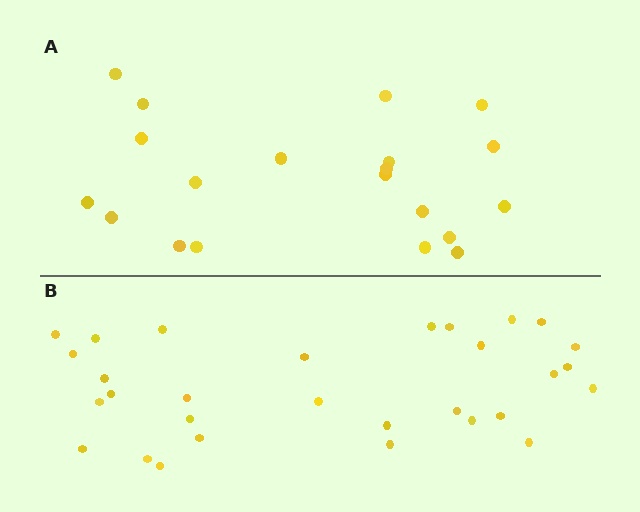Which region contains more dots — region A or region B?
Region B (the bottom region) has more dots.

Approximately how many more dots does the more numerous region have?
Region B has roughly 10 or so more dots than region A.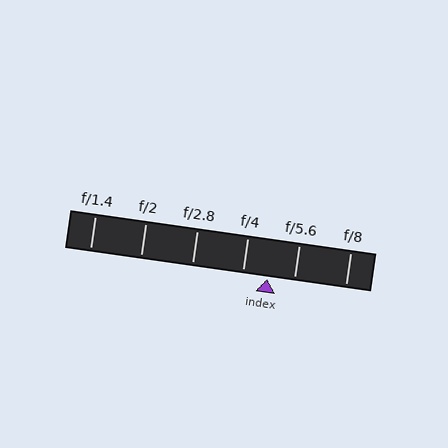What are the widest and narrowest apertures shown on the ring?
The widest aperture shown is f/1.4 and the narrowest is f/8.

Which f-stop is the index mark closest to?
The index mark is closest to f/4.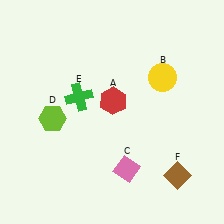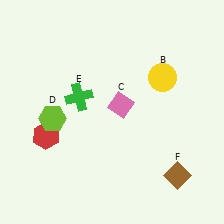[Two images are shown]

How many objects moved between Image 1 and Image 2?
2 objects moved between the two images.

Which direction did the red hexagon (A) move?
The red hexagon (A) moved left.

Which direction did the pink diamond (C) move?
The pink diamond (C) moved up.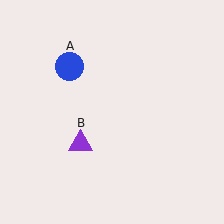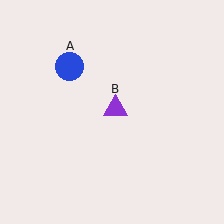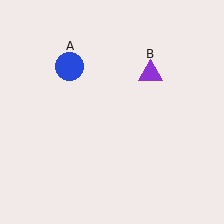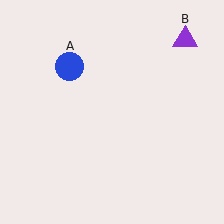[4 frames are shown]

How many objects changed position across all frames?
1 object changed position: purple triangle (object B).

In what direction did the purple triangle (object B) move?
The purple triangle (object B) moved up and to the right.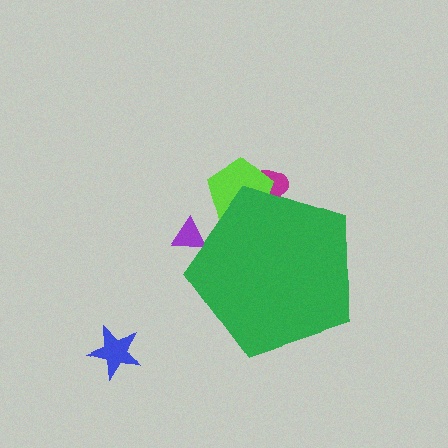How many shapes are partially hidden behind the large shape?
3 shapes are partially hidden.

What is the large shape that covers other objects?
A green pentagon.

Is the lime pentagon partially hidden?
Yes, the lime pentagon is partially hidden behind the green pentagon.